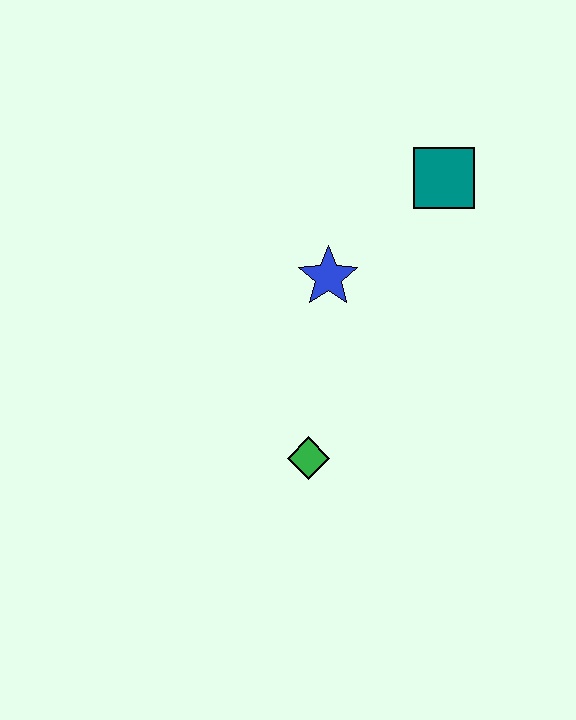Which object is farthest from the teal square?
The green diamond is farthest from the teal square.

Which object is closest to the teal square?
The blue star is closest to the teal square.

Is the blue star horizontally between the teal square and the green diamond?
Yes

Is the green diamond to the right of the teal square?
No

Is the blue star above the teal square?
No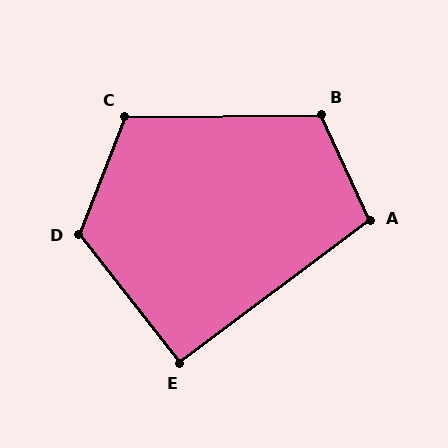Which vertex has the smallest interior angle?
E, at approximately 91 degrees.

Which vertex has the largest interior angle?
D, at approximately 120 degrees.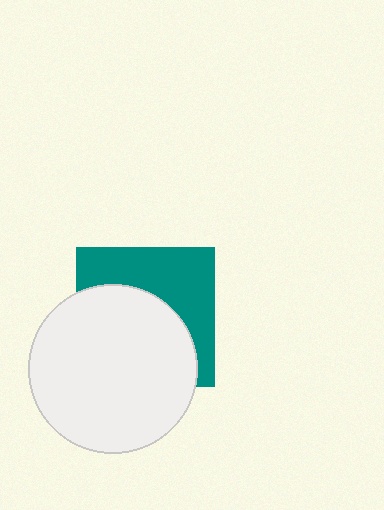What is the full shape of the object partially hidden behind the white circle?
The partially hidden object is a teal square.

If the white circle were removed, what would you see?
You would see the complete teal square.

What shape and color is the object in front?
The object in front is a white circle.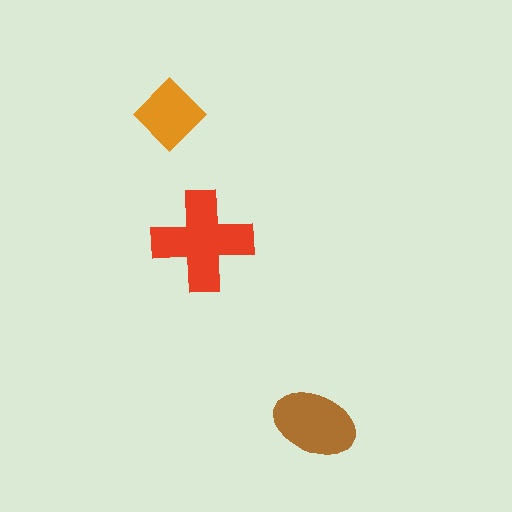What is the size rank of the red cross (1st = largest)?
1st.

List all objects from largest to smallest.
The red cross, the brown ellipse, the orange diamond.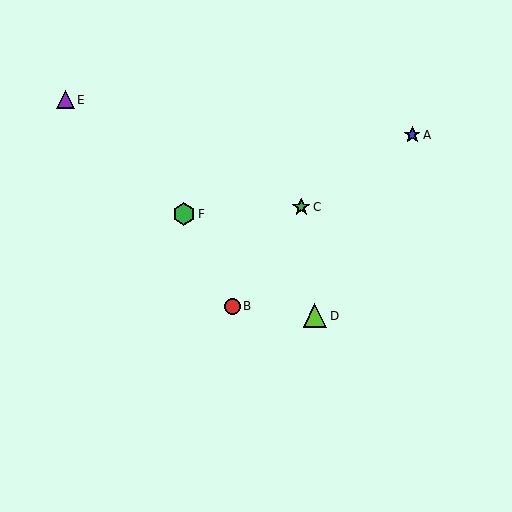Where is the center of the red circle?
The center of the red circle is at (233, 306).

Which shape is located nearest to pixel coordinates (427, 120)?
The blue star (labeled A) at (412, 135) is nearest to that location.